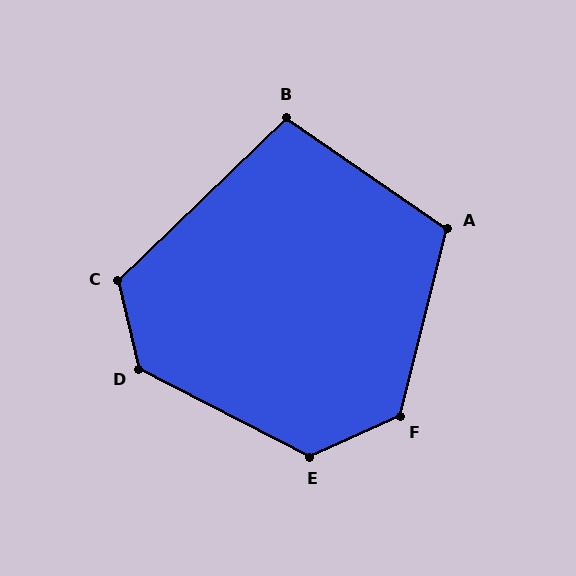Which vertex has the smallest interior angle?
B, at approximately 101 degrees.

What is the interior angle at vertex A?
Approximately 110 degrees (obtuse).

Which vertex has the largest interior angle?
D, at approximately 130 degrees.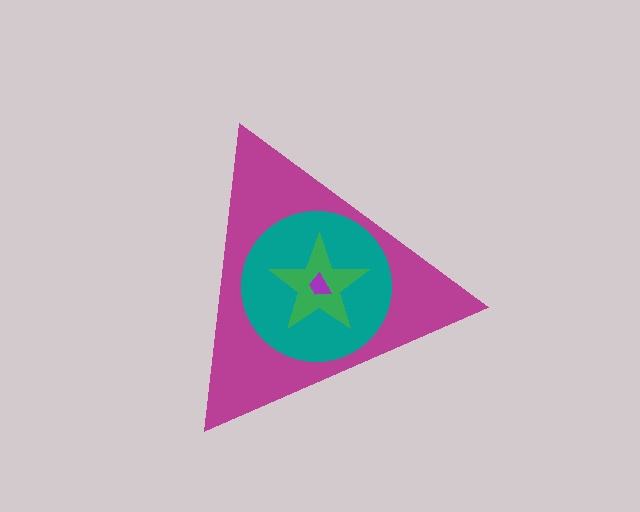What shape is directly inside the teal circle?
The green star.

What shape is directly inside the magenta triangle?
The teal circle.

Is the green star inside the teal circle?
Yes.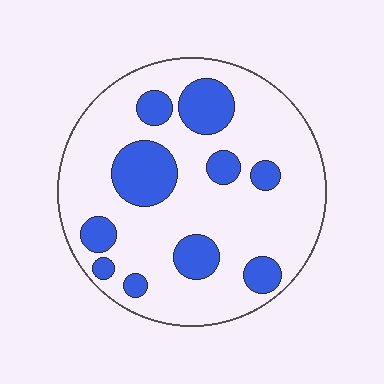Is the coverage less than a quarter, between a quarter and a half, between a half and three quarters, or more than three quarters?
Less than a quarter.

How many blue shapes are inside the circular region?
10.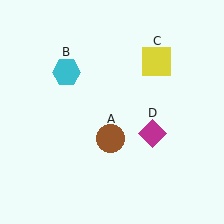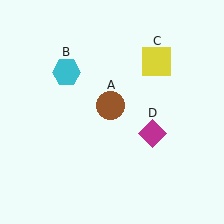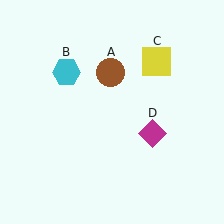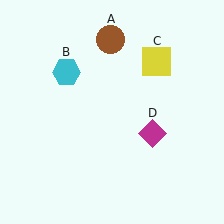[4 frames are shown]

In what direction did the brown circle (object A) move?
The brown circle (object A) moved up.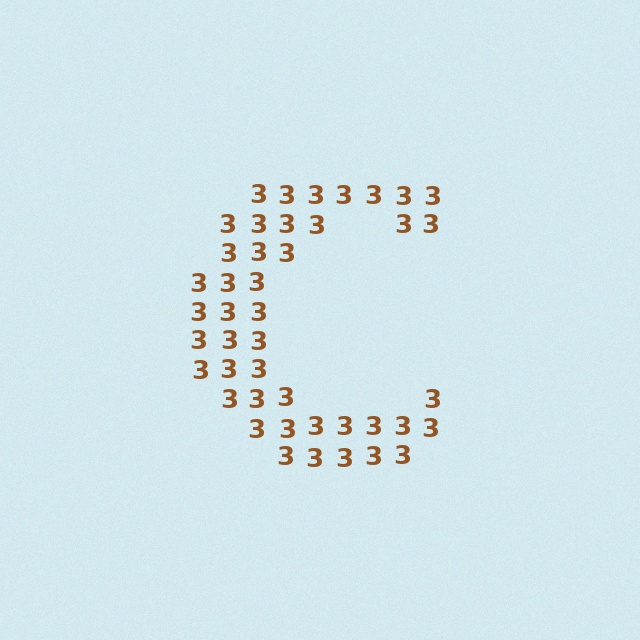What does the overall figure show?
The overall figure shows the letter C.